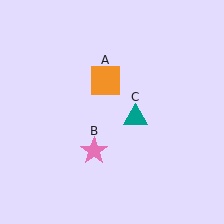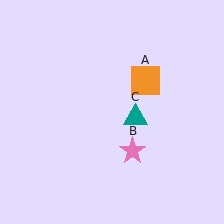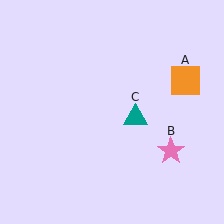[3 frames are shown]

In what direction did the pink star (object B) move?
The pink star (object B) moved right.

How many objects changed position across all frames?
2 objects changed position: orange square (object A), pink star (object B).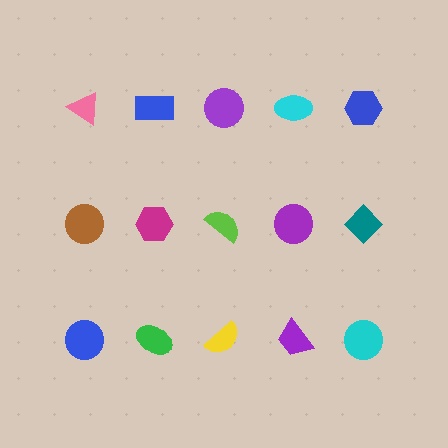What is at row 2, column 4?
A purple circle.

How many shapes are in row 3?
5 shapes.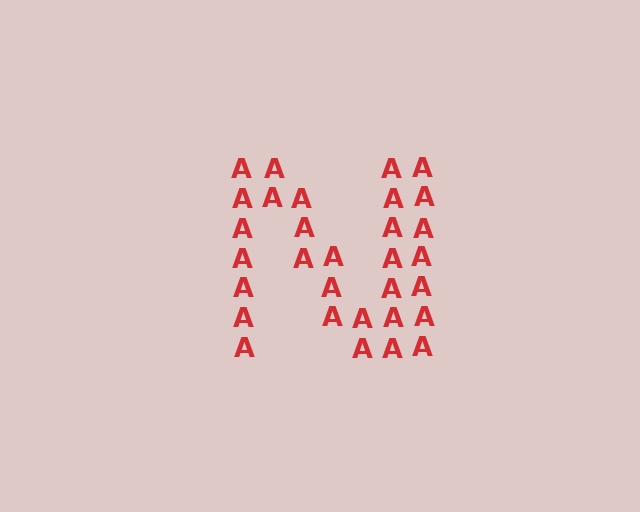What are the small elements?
The small elements are letter A's.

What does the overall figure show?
The overall figure shows the letter N.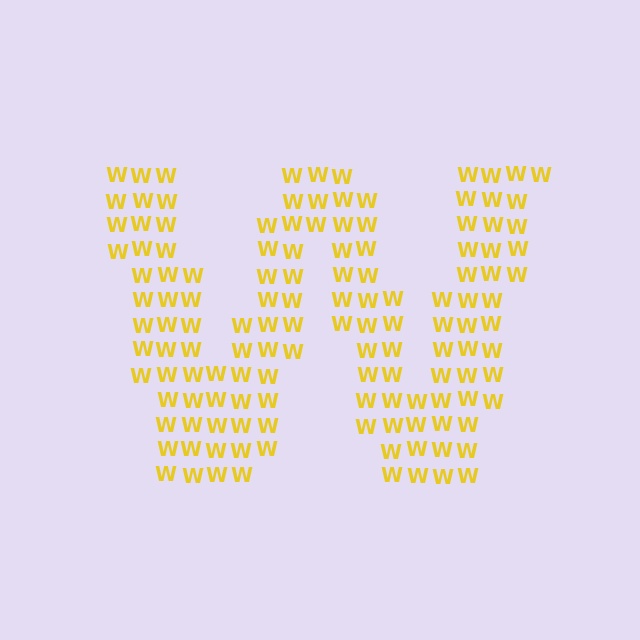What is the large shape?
The large shape is the letter W.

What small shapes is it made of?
It is made of small letter W's.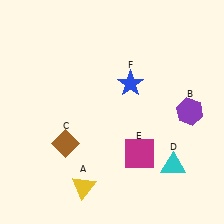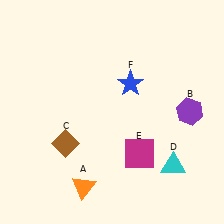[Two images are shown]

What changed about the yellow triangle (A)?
In Image 1, A is yellow. In Image 2, it changed to orange.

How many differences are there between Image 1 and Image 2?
There is 1 difference between the two images.